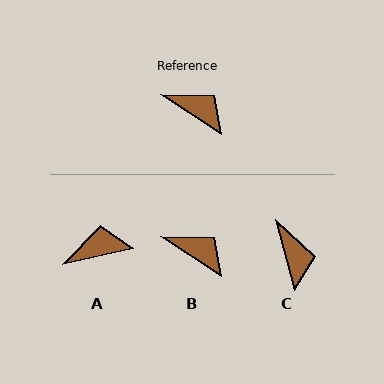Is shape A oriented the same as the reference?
No, it is off by about 46 degrees.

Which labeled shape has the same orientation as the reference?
B.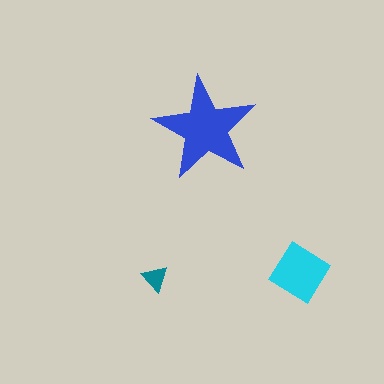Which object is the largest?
The blue star.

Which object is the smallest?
The teal triangle.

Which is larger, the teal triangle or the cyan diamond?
The cyan diamond.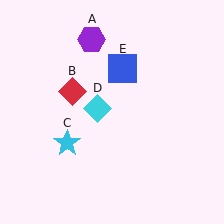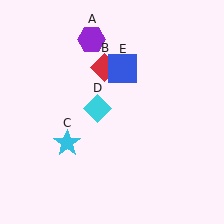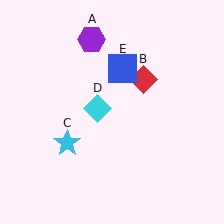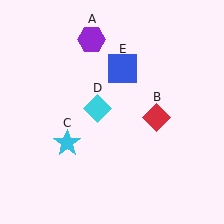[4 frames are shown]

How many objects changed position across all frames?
1 object changed position: red diamond (object B).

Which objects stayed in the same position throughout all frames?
Purple hexagon (object A) and cyan star (object C) and cyan diamond (object D) and blue square (object E) remained stationary.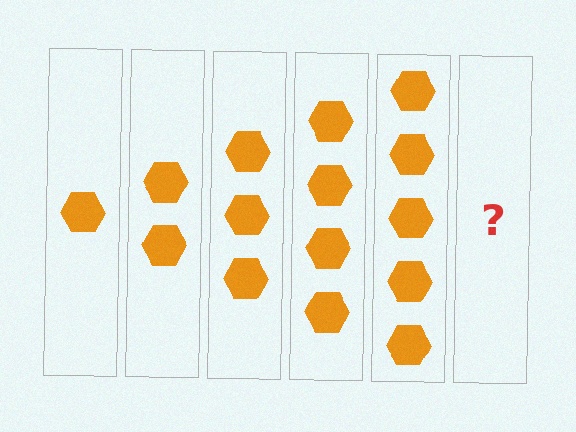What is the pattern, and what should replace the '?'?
The pattern is that each step adds one more hexagon. The '?' should be 6 hexagons.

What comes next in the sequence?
The next element should be 6 hexagons.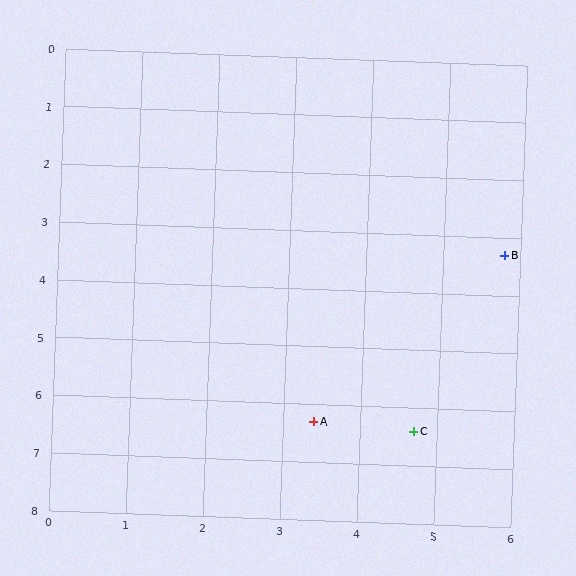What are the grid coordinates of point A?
Point A is at approximately (3.4, 6.3).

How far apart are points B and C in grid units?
Points B and C are about 3.3 grid units apart.